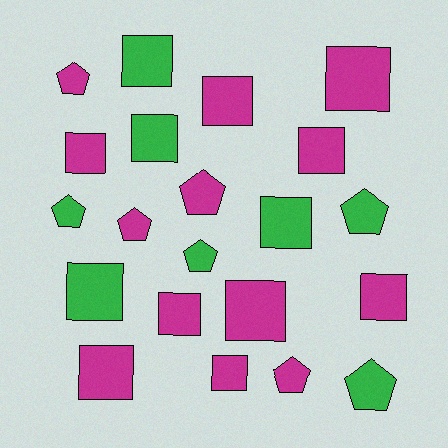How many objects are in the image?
There are 21 objects.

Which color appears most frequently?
Magenta, with 13 objects.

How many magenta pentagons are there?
There are 4 magenta pentagons.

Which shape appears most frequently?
Square, with 13 objects.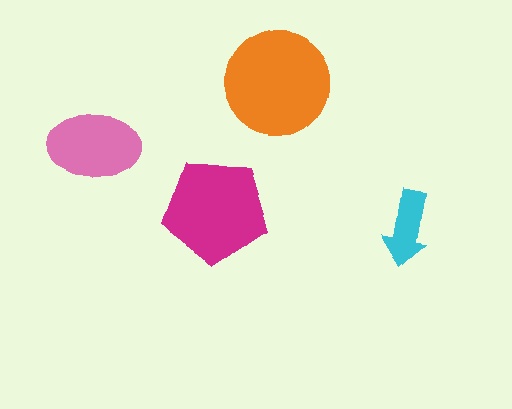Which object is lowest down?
The cyan arrow is bottommost.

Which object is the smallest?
The cyan arrow.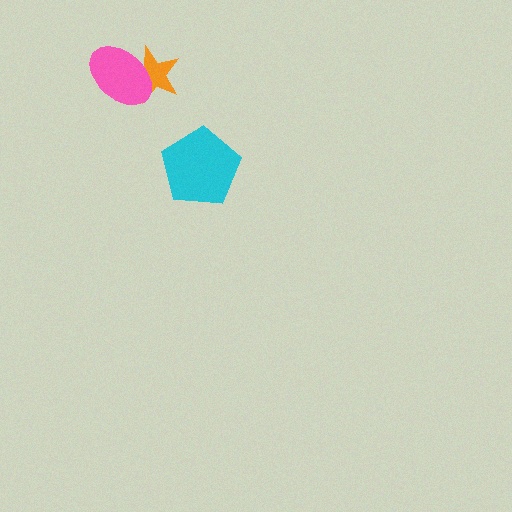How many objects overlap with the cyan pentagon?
0 objects overlap with the cyan pentagon.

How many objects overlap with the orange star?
1 object overlaps with the orange star.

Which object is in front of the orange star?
The pink ellipse is in front of the orange star.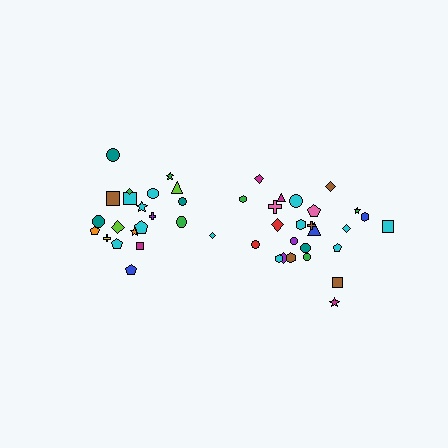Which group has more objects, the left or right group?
The right group.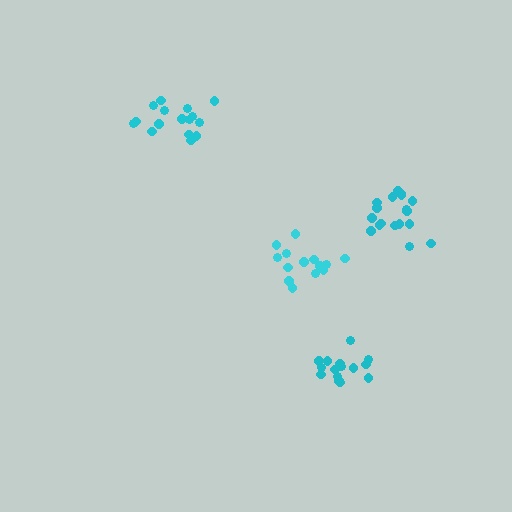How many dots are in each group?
Group 1: 14 dots, Group 2: 15 dots, Group 3: 18 dots, Group 4: 17 dots (64 total).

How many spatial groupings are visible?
There are 4 spatial groupings.